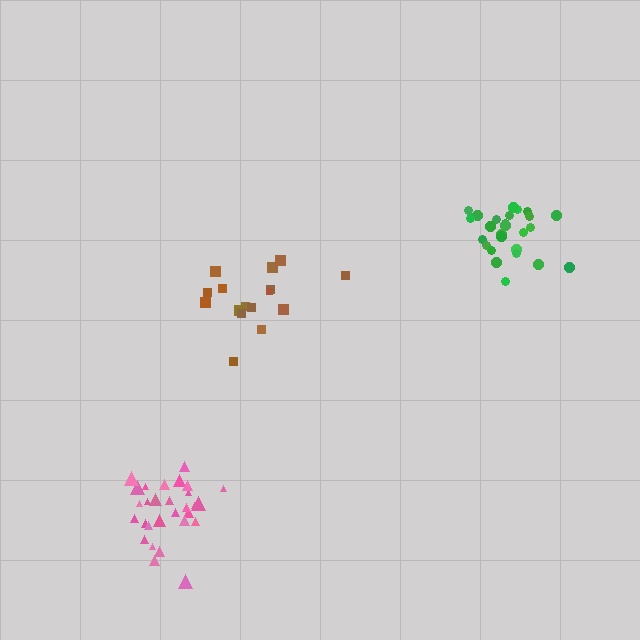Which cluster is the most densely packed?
Green.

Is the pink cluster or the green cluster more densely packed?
Green.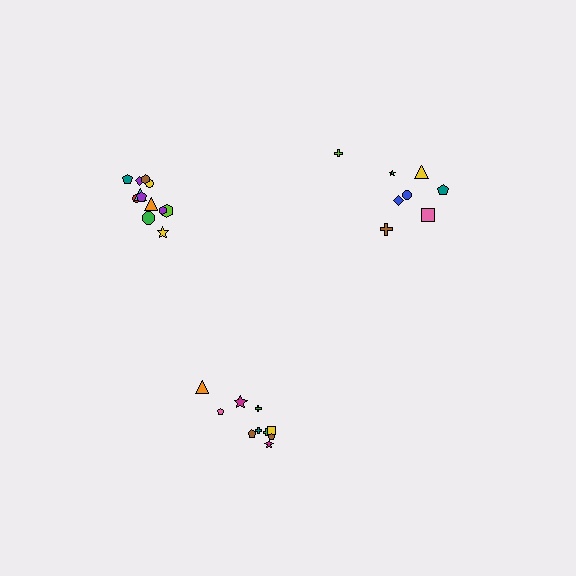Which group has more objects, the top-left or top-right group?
The top-left group.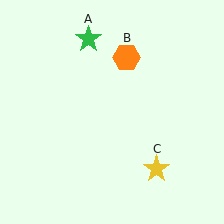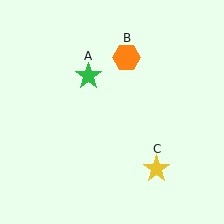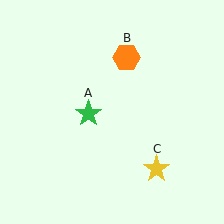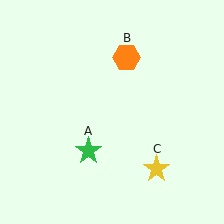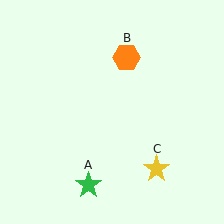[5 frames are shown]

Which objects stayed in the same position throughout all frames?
Orange hexagon (object B) and yellow star (object C) remained stationary.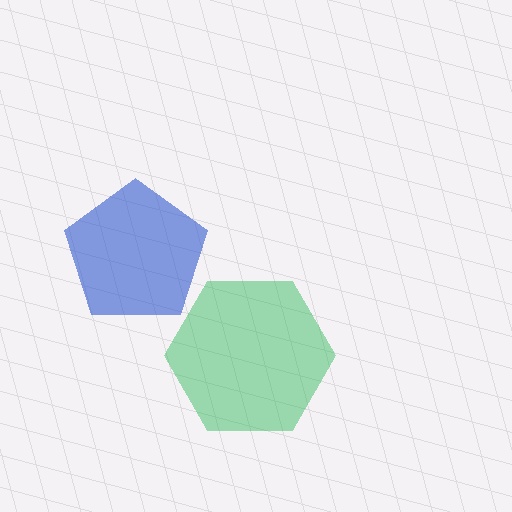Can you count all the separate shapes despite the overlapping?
Yes, there are 2 separate shapes.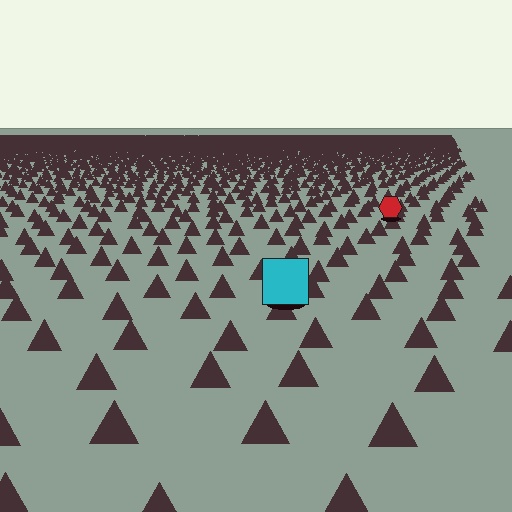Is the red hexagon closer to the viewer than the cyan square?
No. The cyan square is closer — you can tell from the texture gradient: the ground texture is coarser near it.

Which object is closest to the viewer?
The cyan square is closest. The texture marks near it are larger and more spread out.